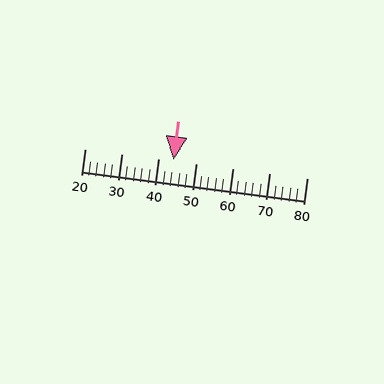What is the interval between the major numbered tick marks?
The major tick marks are spaced 10 units apart.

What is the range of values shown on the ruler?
The ruler shows values from 20 to 80.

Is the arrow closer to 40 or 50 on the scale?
The arrow is closer to 40.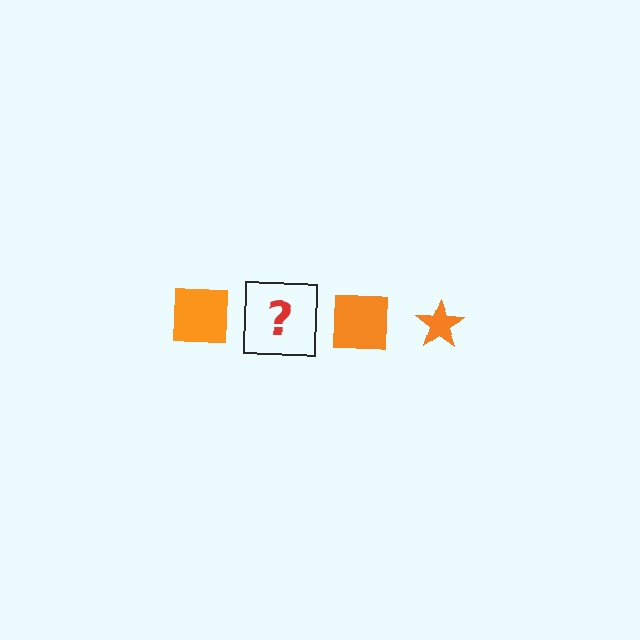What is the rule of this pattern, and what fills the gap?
The rule is that the pattern cycles through square, star shapes in orange. The gap should be filled with an orange star.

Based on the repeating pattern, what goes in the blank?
The blank should be an orange star.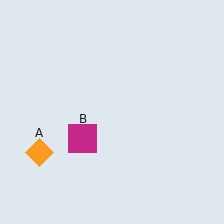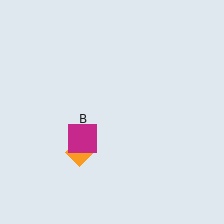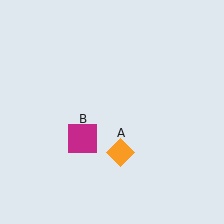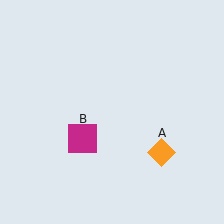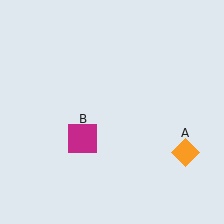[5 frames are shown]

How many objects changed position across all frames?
1 object changed position: orange diamond (object A).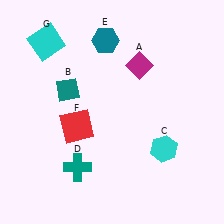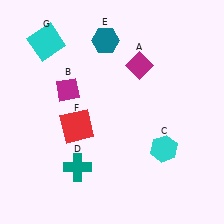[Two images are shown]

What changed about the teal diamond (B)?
In Image 1, B is teal. In Image 2, it changed to magenta.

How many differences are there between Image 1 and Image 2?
There is 1 difference between the two images.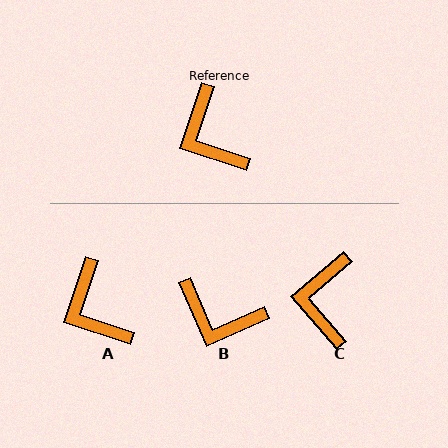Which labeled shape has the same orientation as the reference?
A.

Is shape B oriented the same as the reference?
No, it is off by about 42 degrees.